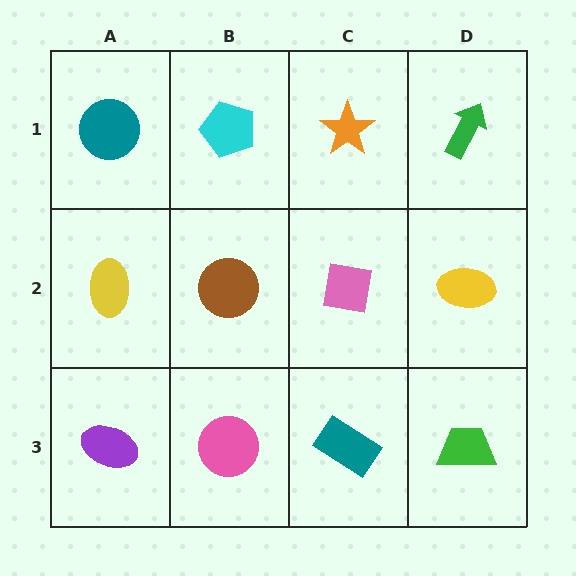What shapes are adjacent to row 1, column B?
A brown circle (row 2, column B), a teal circle (row 1, column A), an orange star (row 1, column C).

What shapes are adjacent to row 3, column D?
A yellow ellipse (row 2, column D), a teal rectangle (row 3, column C).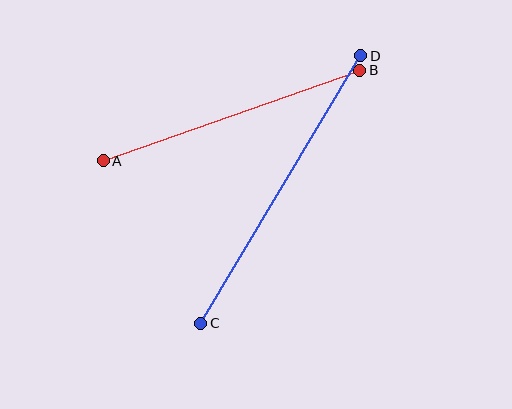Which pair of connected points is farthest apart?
Points C and D are farthest apart.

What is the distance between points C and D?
The distance is approximately 312 pixels.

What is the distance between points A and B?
The distance is approximately 272 pixels.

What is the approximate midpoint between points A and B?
The midpoint is at approximately (232, 115) pixels.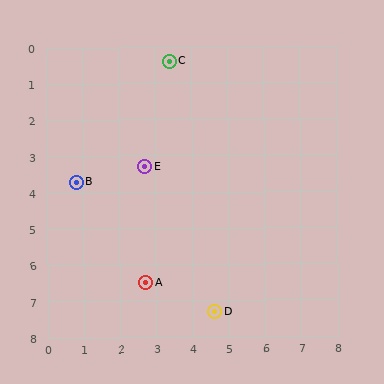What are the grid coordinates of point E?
Point E is at approximately (2.7, 3.3).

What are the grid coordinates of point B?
Point B is at approximately (0.8, 3.7).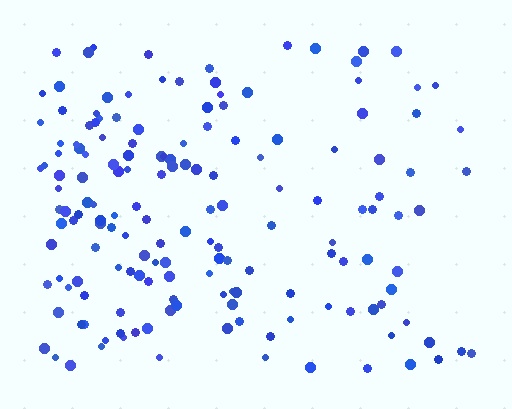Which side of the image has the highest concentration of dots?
The left.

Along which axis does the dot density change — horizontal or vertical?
Horizontal.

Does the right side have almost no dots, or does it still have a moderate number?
Still a moderate number, just noticeably fewer than the left.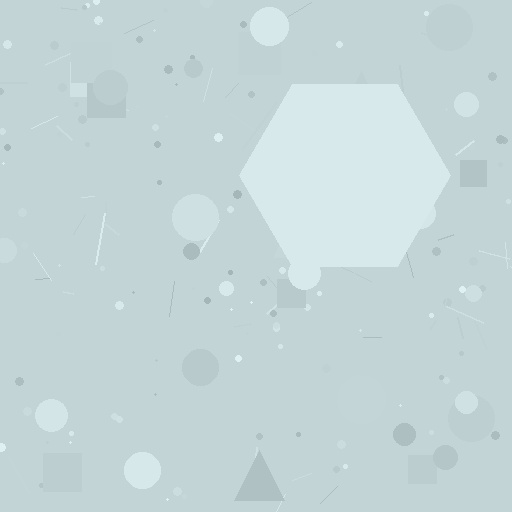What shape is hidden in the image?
A hexagon is hidden in the image.